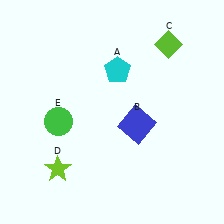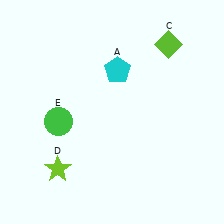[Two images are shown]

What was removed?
The blue square (B) was removed in Image 2.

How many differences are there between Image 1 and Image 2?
There is 1 difference between the two images.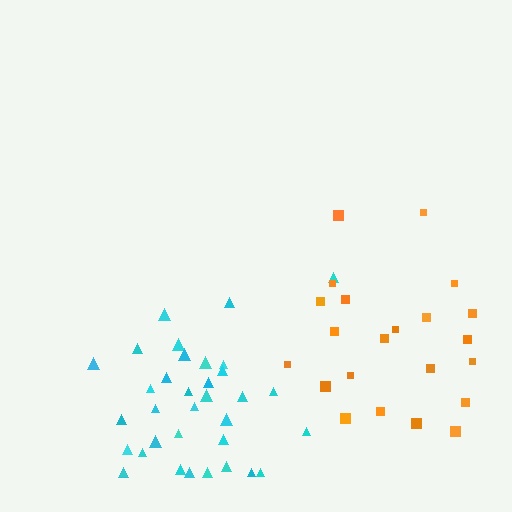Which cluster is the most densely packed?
Cyan.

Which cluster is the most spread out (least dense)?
Orange.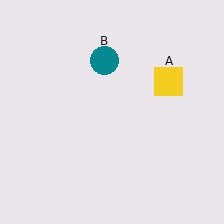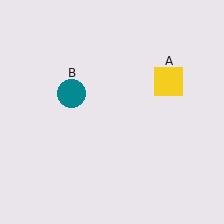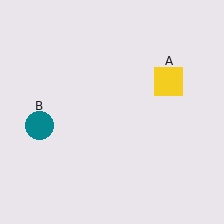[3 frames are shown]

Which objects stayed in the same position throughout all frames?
Yellow square (object A) remained stationary.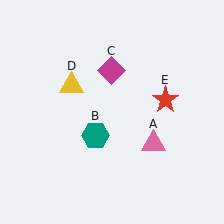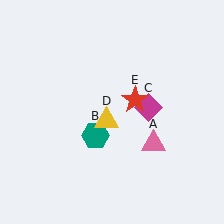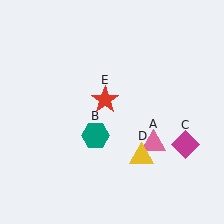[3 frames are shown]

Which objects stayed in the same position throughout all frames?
Pink triangle (object A) and teal hexagon (object B) remained stationary.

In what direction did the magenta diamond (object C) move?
The magenta diamond (object C) moved down and to the right.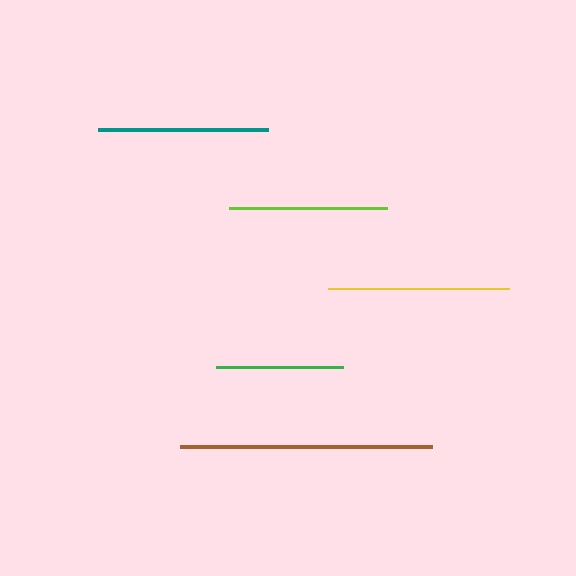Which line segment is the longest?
The brown line is the longest at approximately 252 pixels.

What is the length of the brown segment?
The brown segment is approximately 252 pixels long.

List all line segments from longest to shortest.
From longest to shortest: brown, yellow, teal, lime, green.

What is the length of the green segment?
The green segment is approximately 127 pixels long.